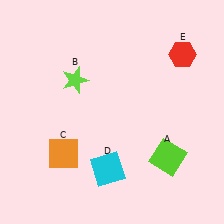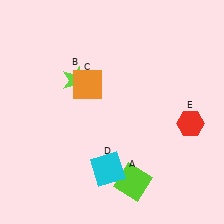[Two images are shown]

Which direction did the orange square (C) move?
The orange square (C) moved up.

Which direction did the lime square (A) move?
The lime square (A) moved left.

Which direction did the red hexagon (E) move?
The red hexagon (E) moved down.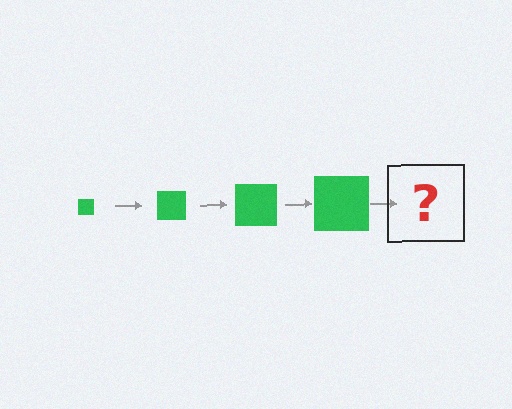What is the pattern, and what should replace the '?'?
The pattern is that the square gets progressively larger each step. The '?' should be a green square, larger than the previous one.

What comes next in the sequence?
The next element should be a green square, larger than the previous one.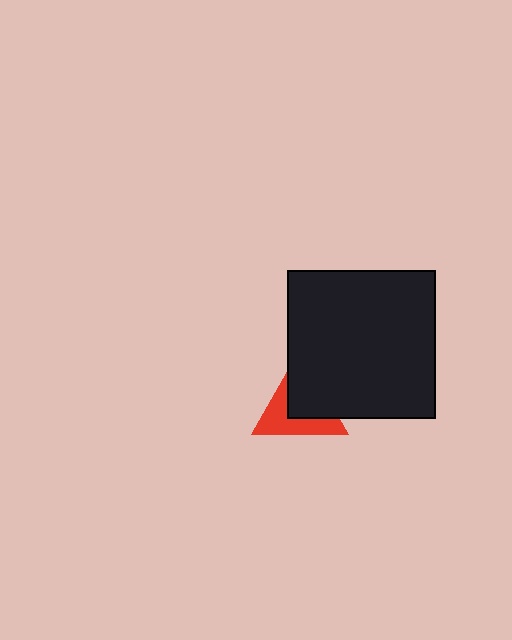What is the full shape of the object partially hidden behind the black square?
The partially hidden object is a red triangle.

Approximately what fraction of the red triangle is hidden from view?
Roughly 50% of the red triangle is hidden behind the black square.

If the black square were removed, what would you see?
You would see the complete red triangle.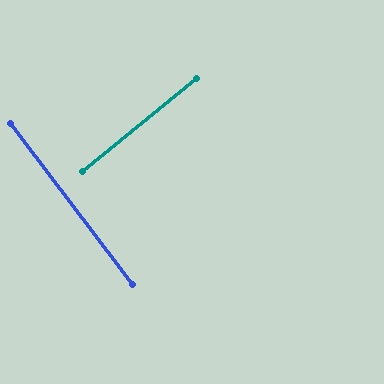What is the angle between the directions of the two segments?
Approximately 88 degrees.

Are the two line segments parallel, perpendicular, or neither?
Perpendicular — they meet at approximately 88°.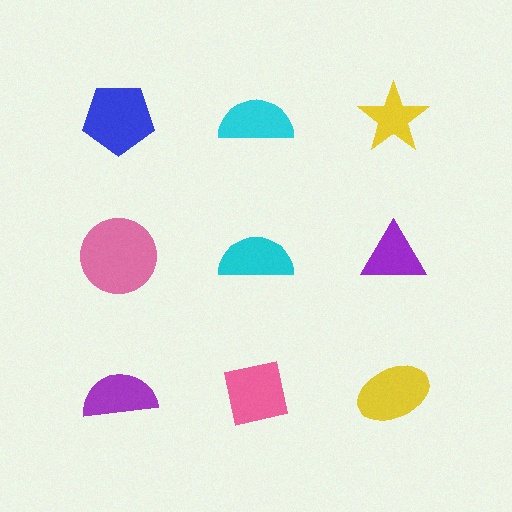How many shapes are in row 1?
3 shapes.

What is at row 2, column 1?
A pink circle.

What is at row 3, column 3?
A yellow ellipse.